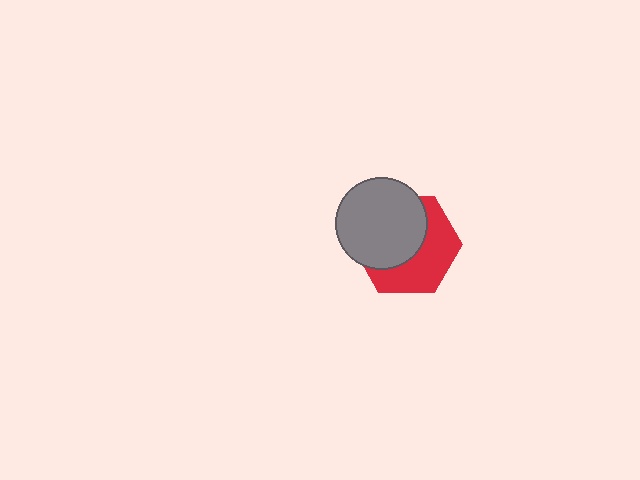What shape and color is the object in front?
The object in front is a gray circle.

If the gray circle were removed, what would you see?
You would see the complete red hexagon.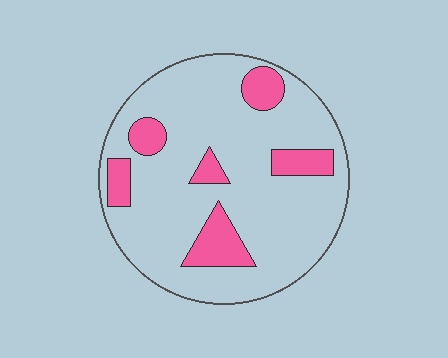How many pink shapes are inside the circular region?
6.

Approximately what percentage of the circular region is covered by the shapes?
Approximately 20%.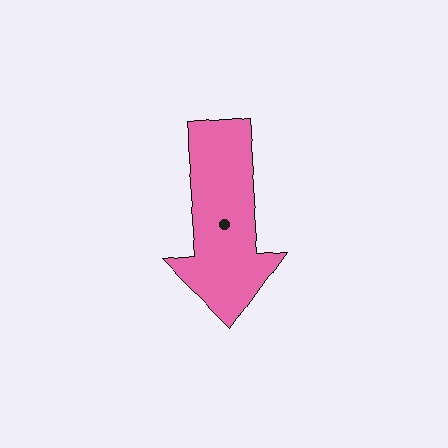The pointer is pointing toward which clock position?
Roughly 6 o'clock.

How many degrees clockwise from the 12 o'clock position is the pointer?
Approximately 176 degrees.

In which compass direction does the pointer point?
South.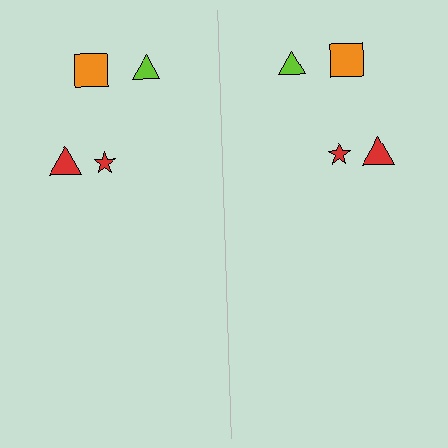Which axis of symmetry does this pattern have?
The pattern has a vertical axis of symmetry running through the center of the image.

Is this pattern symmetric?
Yes, this pattern has bilateral (reflection) symmetry.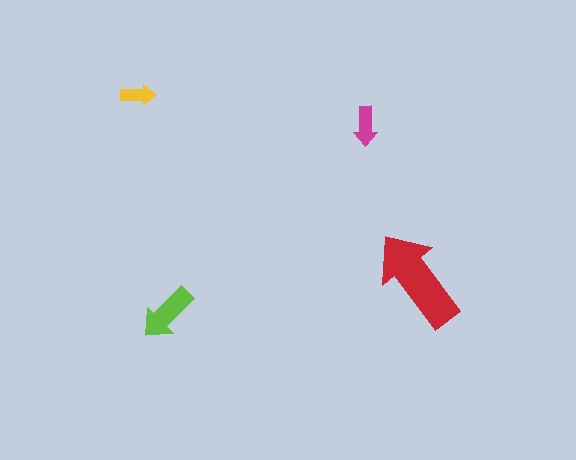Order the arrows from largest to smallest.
the red one, the lime one, the magenta one, the yellow one.